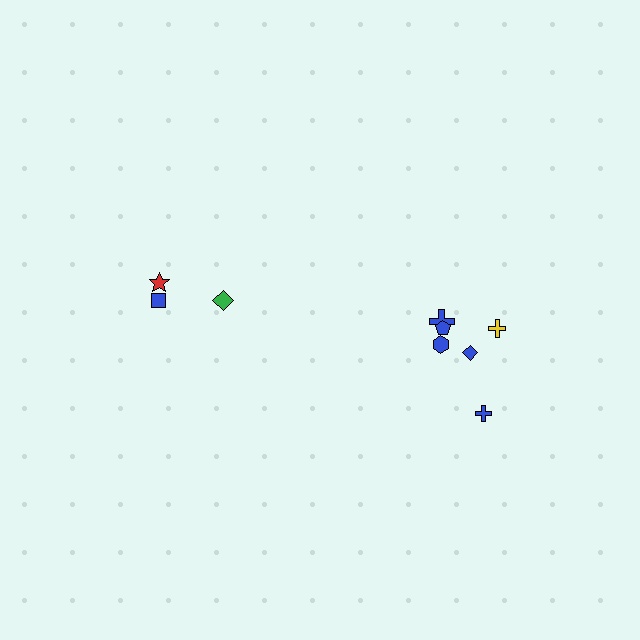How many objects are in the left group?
There are 3 objects.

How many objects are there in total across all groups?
There are 9 objects.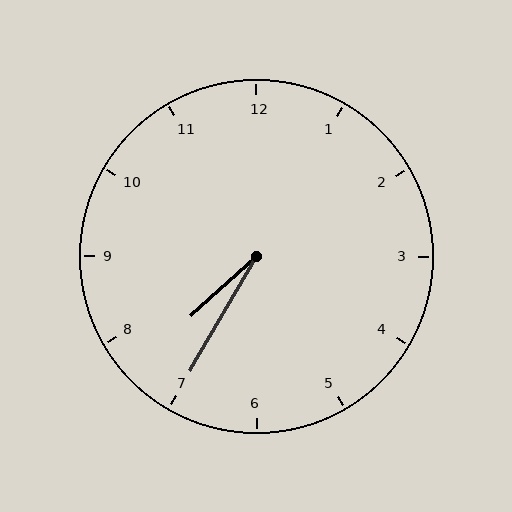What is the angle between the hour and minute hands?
Approximately 18 degrees.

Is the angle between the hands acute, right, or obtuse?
It is acute.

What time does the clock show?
7:35.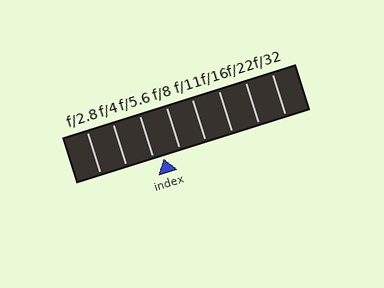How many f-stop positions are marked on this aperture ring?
There are 8 f-stop positions marked.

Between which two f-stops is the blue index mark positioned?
The index mark is between f/5.6 and f/8.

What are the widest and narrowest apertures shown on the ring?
The widest aperture shown is f/2.8 and the narrowest is f/32.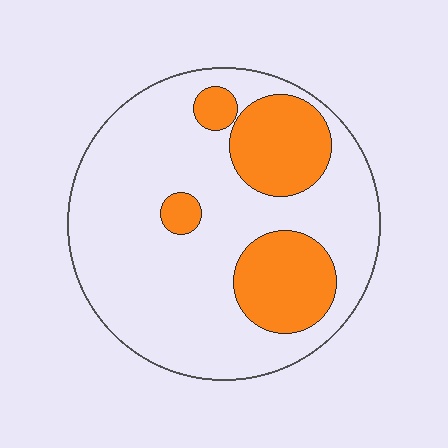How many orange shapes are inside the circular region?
4.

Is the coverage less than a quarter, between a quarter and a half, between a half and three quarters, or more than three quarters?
Between a quarter and a half.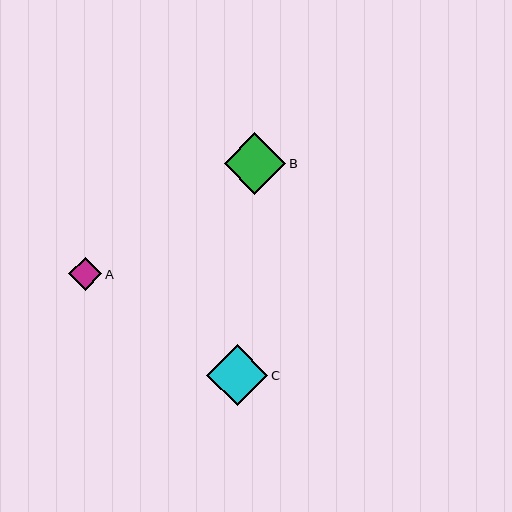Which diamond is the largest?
Diamond B is the largest with a size of approximately 62 pixels.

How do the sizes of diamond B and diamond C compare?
Diamond B and diamond C are approximately the same size.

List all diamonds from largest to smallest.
From largest to smallest: B, C, A.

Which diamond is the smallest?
Diamond A is the smallest with a size of approximately 33 pixels.